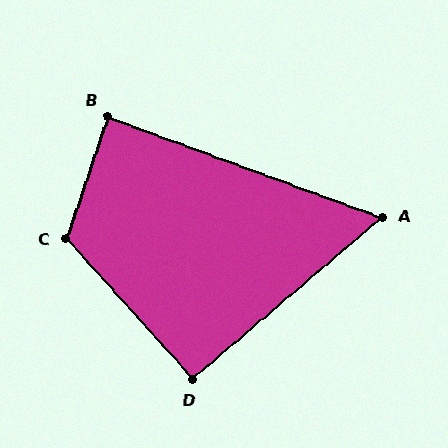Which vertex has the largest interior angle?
C, at approximately 119 degrees.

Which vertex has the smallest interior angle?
A, at approximately 61 degrees.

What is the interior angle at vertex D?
Approximately 91 degrees (approximately right).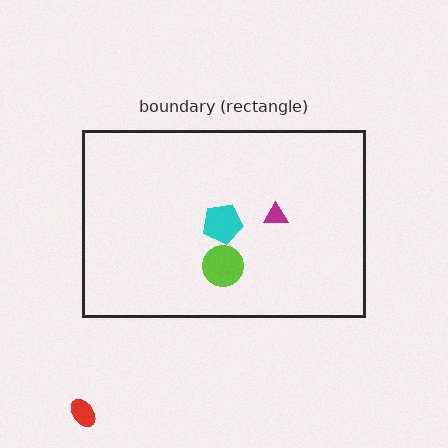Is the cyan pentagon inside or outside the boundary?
Inside.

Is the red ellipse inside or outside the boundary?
Outside.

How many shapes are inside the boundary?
3 inside, 1 outside.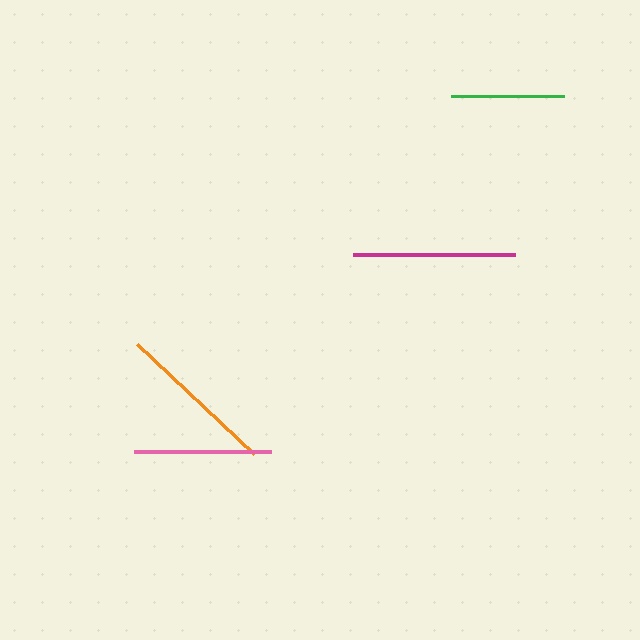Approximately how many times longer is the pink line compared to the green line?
The pink line is approximately 1.2 times the length of the green line.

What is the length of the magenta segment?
The magenta segment is approximately 163 pixels long.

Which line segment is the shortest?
The green line is the shortest at approximately 112 pixels.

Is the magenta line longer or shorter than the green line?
The magenta line is longer than the green line.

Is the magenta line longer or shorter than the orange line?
The magenta line is longer than the orange line.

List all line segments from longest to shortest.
From longest to shortest: magenta, orange, pink, green.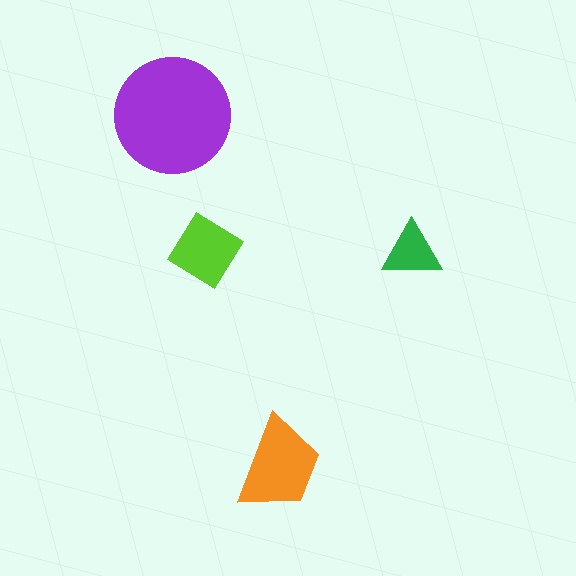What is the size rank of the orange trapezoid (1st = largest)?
2nd.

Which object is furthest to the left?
The purple circle is leftmost.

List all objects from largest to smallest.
The purple circle, the orange trapezoid, the lime diamond, the green triangle.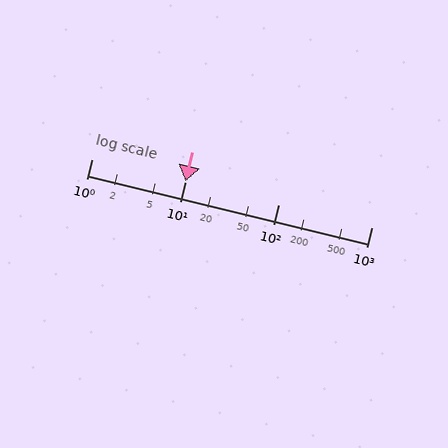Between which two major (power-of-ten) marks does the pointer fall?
The pointer is between 10 and 100.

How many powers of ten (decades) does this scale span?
The scale spans 3 decades, from 1 to 1000.